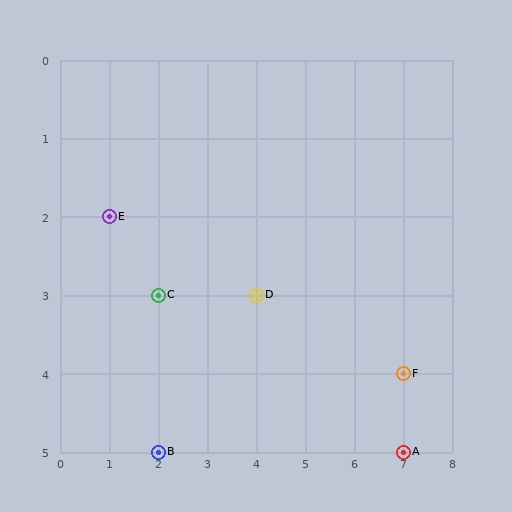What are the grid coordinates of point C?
Point C is at grid coordinates (2, 3).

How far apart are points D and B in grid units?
Points D and B are 2 columns and 2 rows apart (about 2.8 grid units diagonally).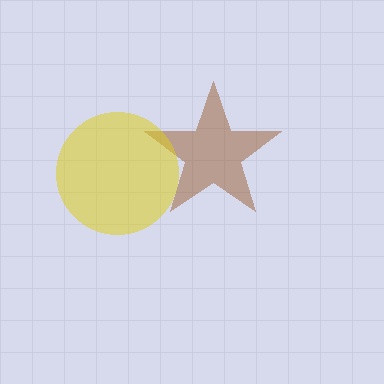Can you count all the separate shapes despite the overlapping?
Yes, there are 2 separate shapes.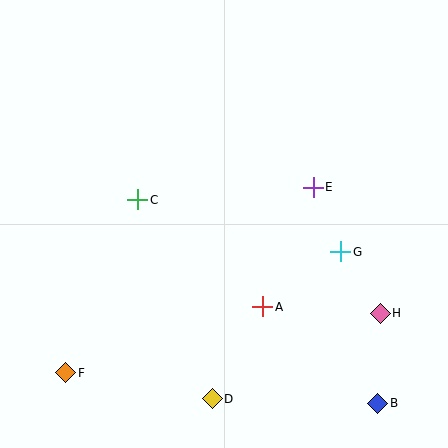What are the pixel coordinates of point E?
Point E is at (313, 188).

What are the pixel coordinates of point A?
Point A is at (263, 307).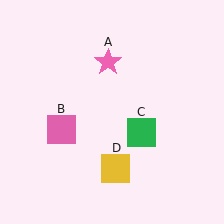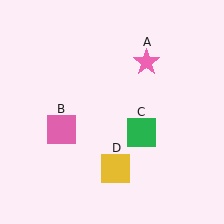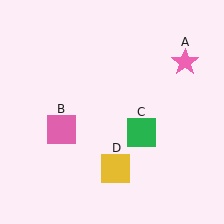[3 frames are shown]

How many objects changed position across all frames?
1 object changed position: pink star (object A).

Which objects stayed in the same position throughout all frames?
Pink square (object B) and green square (object C) and yellow square (object D) remained stationary.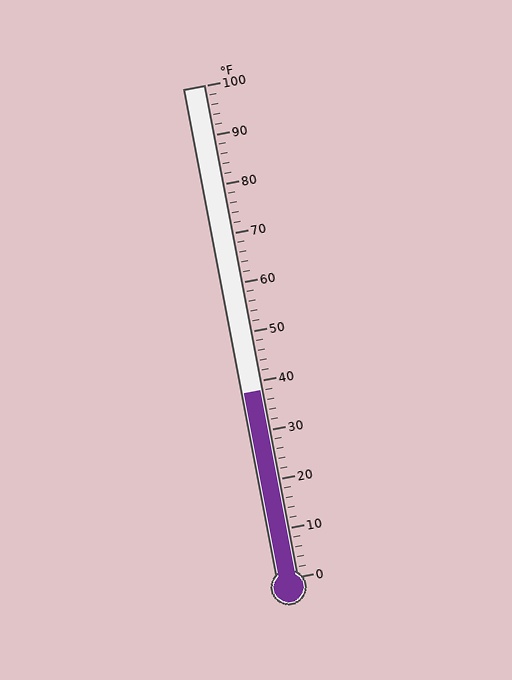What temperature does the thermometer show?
The thermometer shows approximately 38°F.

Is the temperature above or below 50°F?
The temperature is below 50°F.